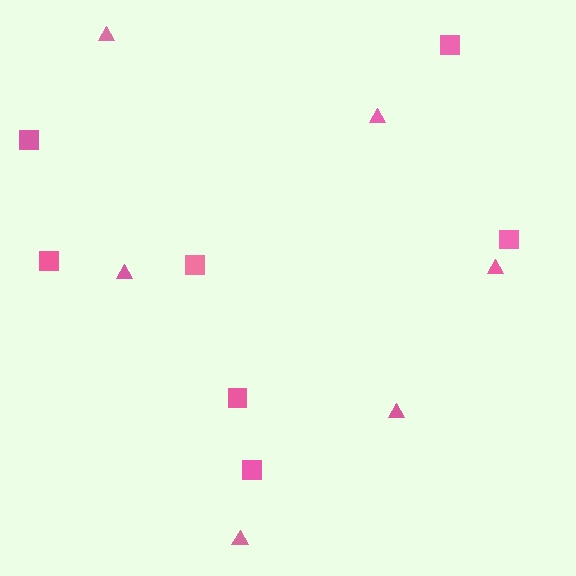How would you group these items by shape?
There are 2 groups: one group of squares (7) and one group of triangles (6).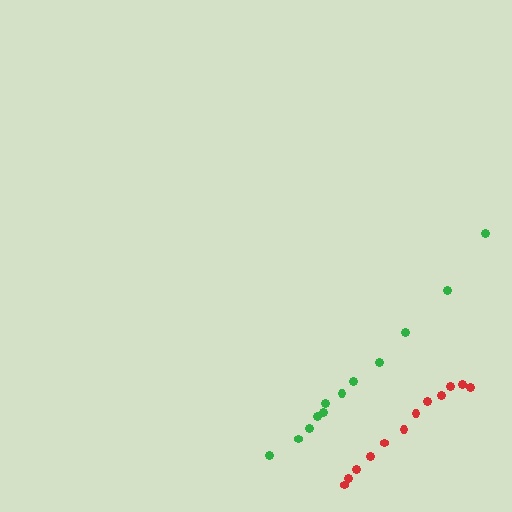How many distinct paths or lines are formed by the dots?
There are 2 distinct paths.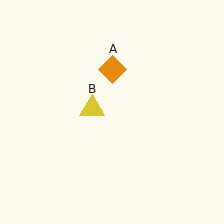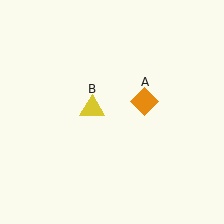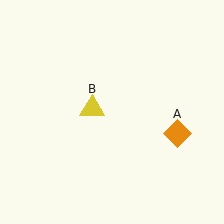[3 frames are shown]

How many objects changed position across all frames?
1 object changed position: orange diamond (object A).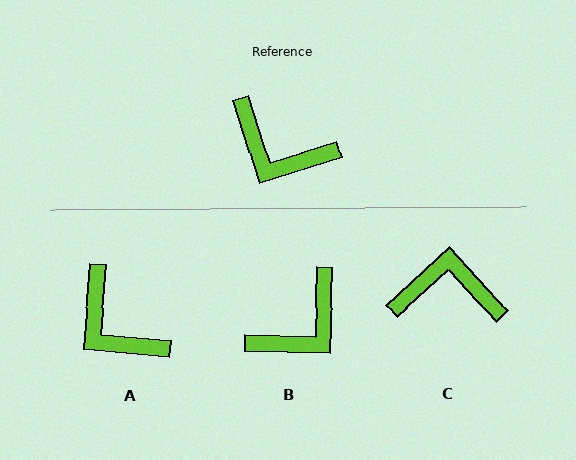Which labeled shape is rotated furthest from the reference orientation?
C, about 155 degrees away.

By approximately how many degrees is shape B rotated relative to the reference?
Approximately 71 degrees counter-clockwise.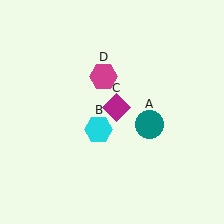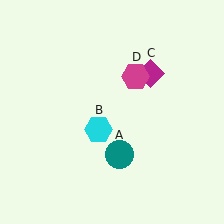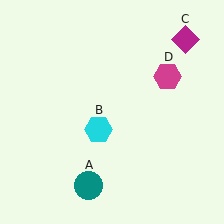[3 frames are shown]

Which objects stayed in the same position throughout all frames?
Cyan hexagon (object B) remained stationary.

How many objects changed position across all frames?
3 objects changed position: teal circle (object A), magenta diamond (object C), magenta hexagon (object D).